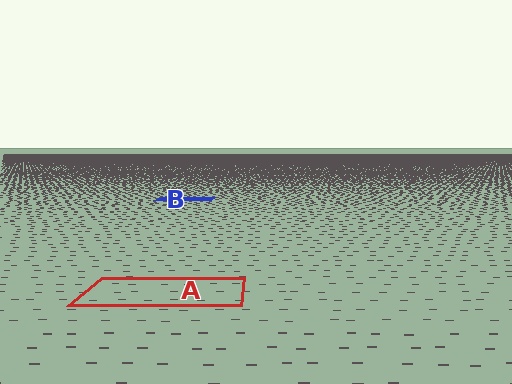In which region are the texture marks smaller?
The texture marks are smaller in region B, because it is farther away.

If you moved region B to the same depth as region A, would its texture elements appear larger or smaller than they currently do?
They would appear larger. At a closer depth, the same texture elements are projected at a bigger on-screen size.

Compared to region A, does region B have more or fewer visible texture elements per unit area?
Region B has more texture elements per unit area — they are packed more densely because it is farther away.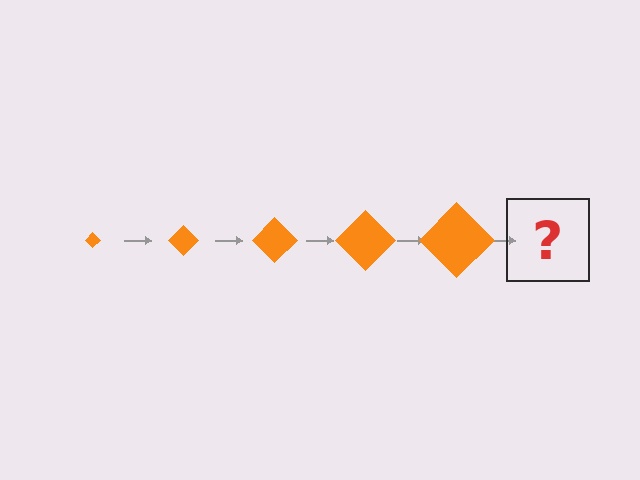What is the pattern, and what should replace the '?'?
The pattern is that the diamond gets progressively larger each step. The '?' should be an orange diamond, larger than the previous one.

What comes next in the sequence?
The next element should be an orange diamond, larger than the previous one.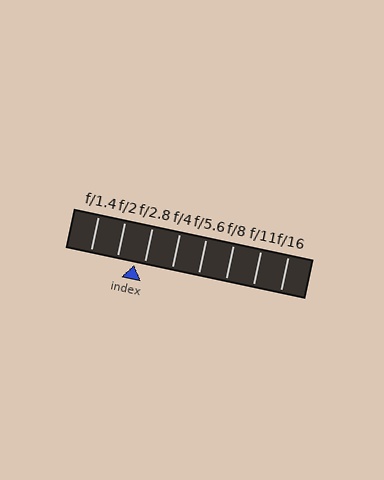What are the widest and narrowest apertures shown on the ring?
The widest aperture shown is f/1.4 and the narrowest is f/16.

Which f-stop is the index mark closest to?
The index mark is closest to f/2.8.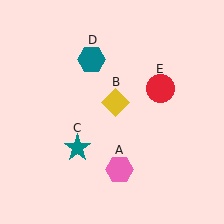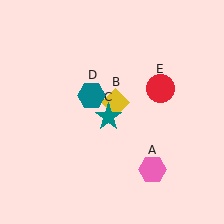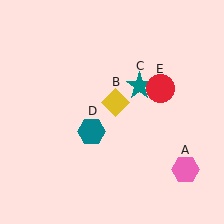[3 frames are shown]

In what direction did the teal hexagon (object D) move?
The teal hexagon (object D) moved down.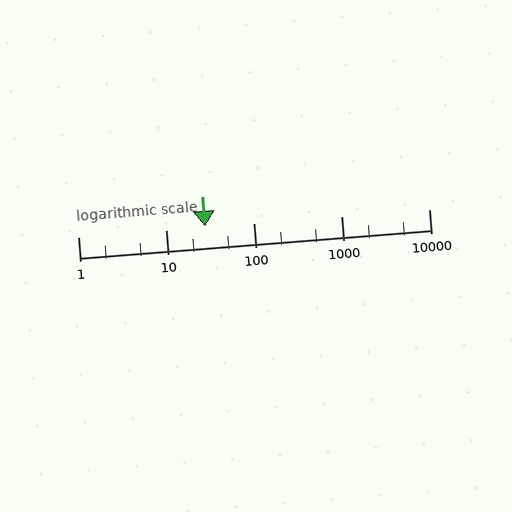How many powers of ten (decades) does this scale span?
The scale spans 4 decades, from 1 to 10000.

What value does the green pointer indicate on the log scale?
The pointer indicates approximately 28.